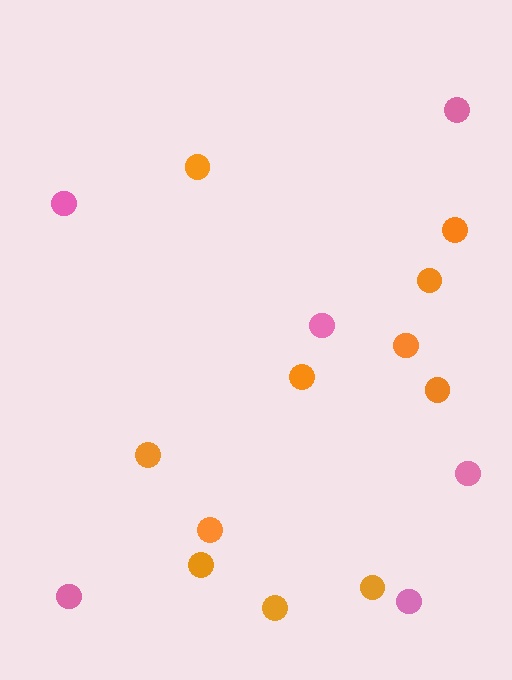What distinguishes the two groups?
There are 2 groups: one group of pink circles (6) and one group of orange circles (11).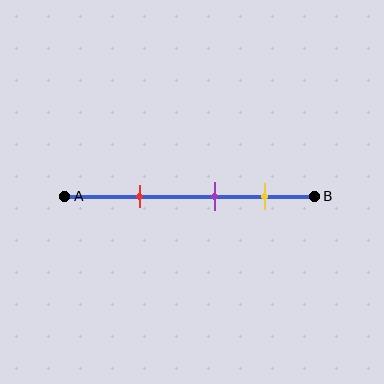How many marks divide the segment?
There are 3 marks dividing the segment.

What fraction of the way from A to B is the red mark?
The red mark is approximately 30% (0.3) of the way from A to B.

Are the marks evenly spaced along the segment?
Yes, the marks are approximately evenly spaced.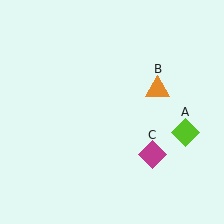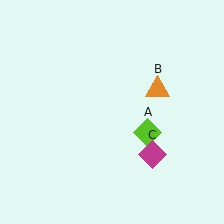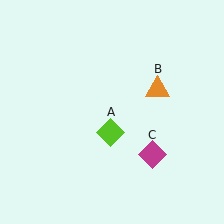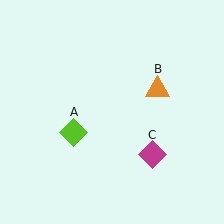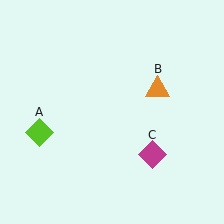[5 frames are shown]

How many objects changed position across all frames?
1 object changed position: lime diamond (object A).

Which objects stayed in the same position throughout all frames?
Orange triangle (object B) and magenta diamond (object C) remained stationary.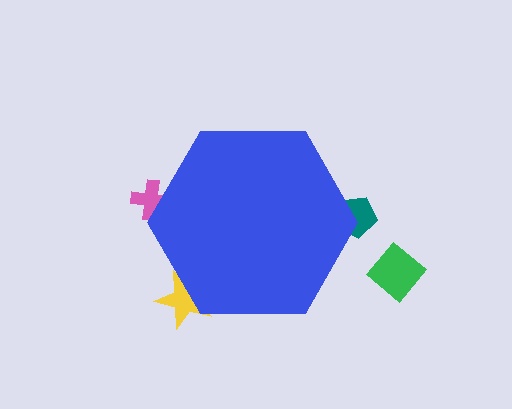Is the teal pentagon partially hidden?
Yes, the teal pentagon is partially hidden behind the blue hexagon.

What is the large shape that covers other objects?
A blue hexagon.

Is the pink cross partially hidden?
Yes, the pink cross is partially hidden behind the blue hexagon.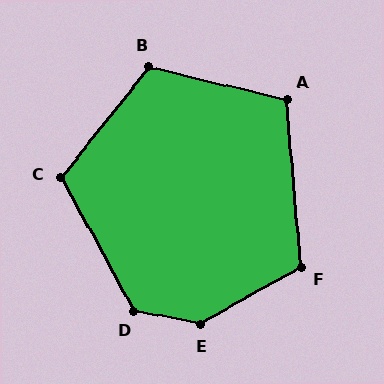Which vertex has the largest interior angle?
E, at approximately 139 degrees.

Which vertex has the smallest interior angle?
A, at approximately 108 degrees.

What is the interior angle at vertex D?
Approximately 130 degrees (obtuse).